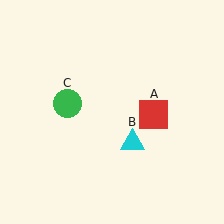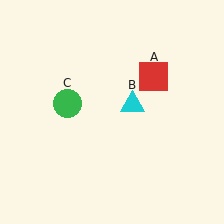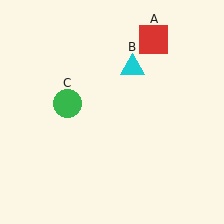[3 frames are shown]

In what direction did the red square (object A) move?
The red square (object A) moved up.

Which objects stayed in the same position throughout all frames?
Green circle (object C) remained stationary.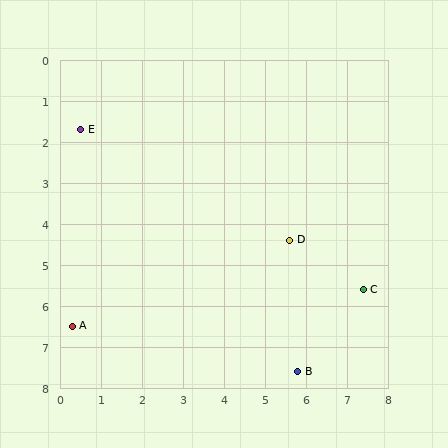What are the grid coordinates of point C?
Point C is at approximately (7.4, 5.6).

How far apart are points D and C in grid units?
Points D and C are about 2.2 grid units apart.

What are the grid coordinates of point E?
Point E is at approximately (0.5, 1.7).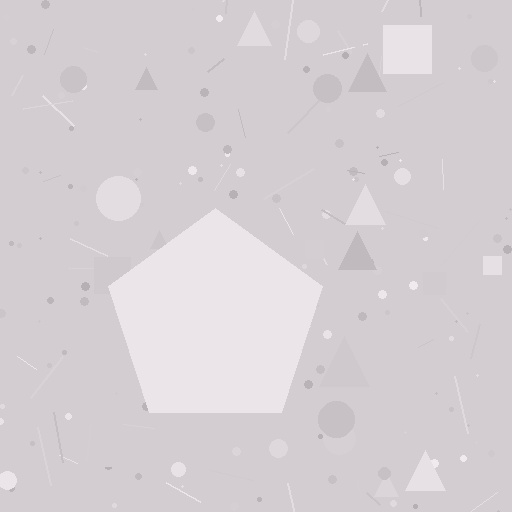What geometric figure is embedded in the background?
A pentagon is embedded in the background.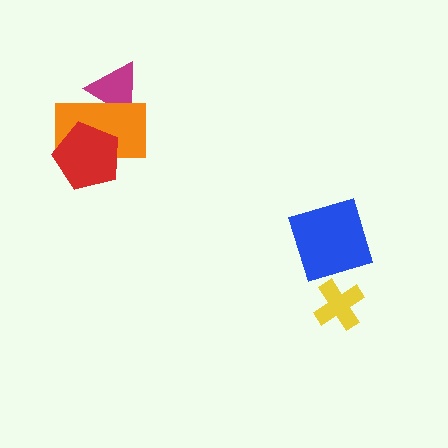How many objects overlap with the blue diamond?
1 object overlaps with the blue diamond.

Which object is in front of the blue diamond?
The yellow cross is in front of the blue diamond.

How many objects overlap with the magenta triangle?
1 object overlaps with the magenta triangle.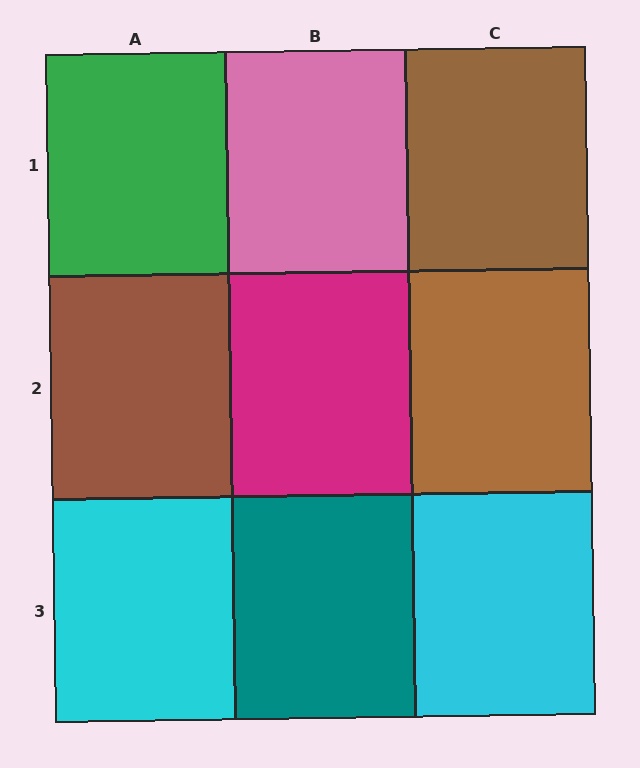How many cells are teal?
1 cell is teal.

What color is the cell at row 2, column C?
Brown.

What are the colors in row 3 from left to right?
Cyan, teal, cyan.